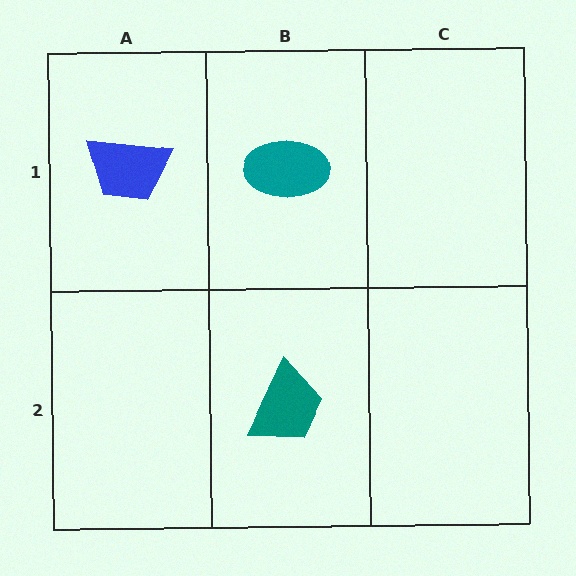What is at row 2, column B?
A teal trapezoid.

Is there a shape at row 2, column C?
No, that cell is empty.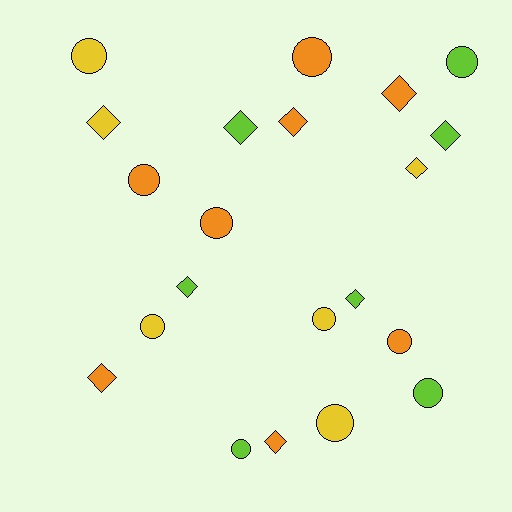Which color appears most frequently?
Orange, with 8 objects.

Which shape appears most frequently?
Circle, with 11 objects.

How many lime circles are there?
There are 3 lime circles.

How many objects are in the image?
There are 21 objects.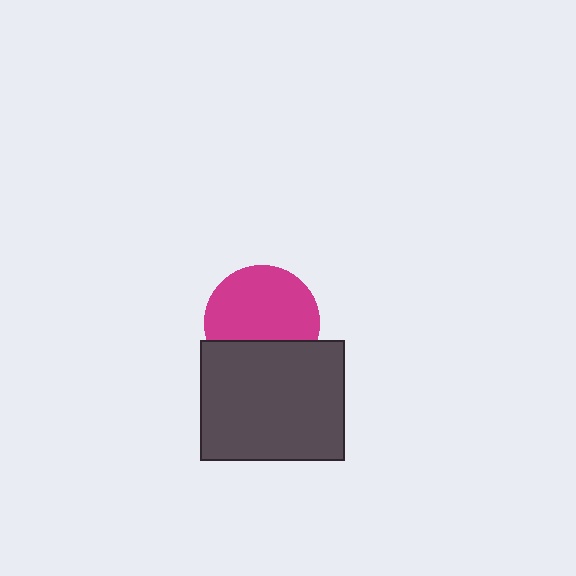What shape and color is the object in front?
The object in front is a dark gray rectangle.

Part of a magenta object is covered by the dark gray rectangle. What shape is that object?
It is a circle.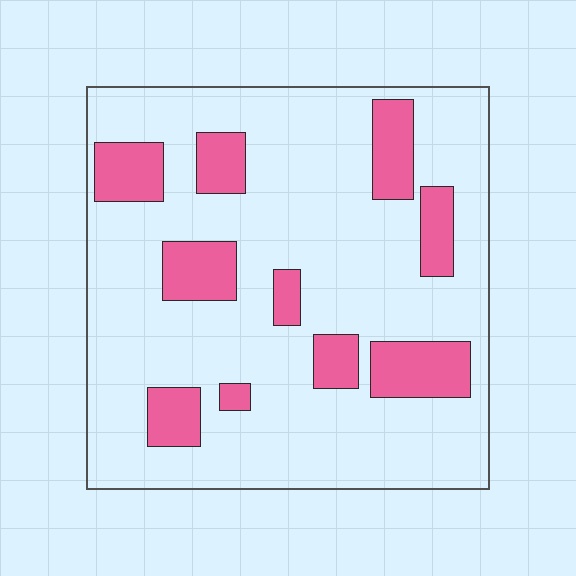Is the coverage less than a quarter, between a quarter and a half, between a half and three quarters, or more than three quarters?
Less than a quarter.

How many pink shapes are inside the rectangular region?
10.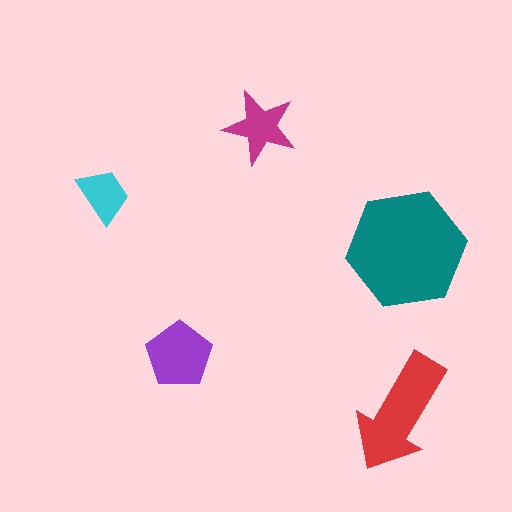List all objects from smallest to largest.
The cyan trapezoid, the magenta star, the purple pentagon, the red arrow, the teal hexagon.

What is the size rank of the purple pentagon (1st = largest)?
3rd.